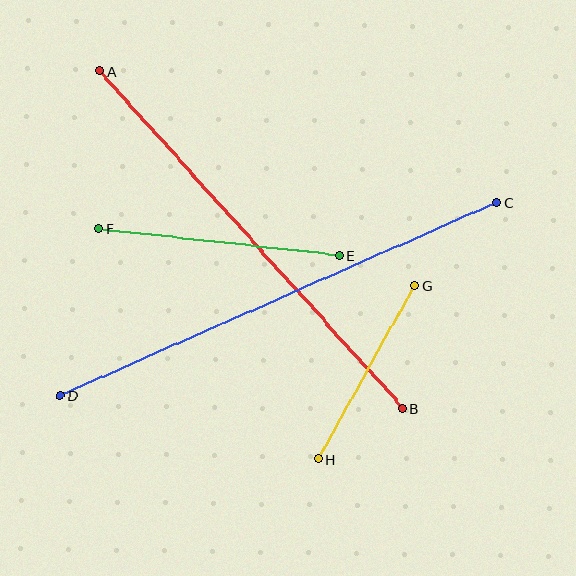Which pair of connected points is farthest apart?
Points C and D are farthest apart.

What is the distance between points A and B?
The distance is approximately 453 pixels.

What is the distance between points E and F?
The distance is approximately 243 pixels.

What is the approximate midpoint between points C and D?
The midpoint is at approximately (278, 299) pixels.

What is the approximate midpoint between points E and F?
The midpoint is at approximately (219, 242) pixels.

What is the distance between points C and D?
The distance is approximately 477 pixels.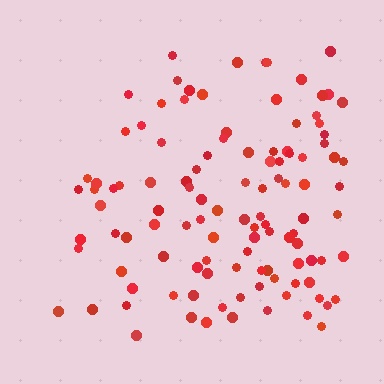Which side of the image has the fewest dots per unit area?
The left.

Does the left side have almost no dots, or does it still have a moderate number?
Still a moderate number, just noticeably fewer than the right.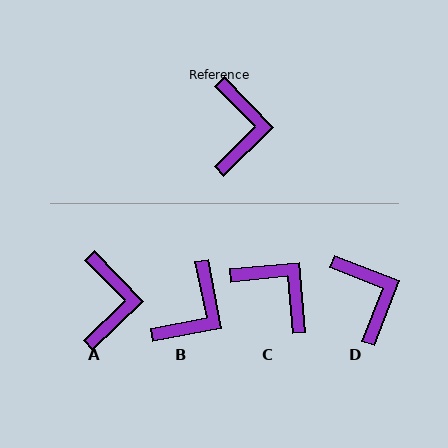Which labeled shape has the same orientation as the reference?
A.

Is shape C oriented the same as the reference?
No, it is off by about 51 degrees.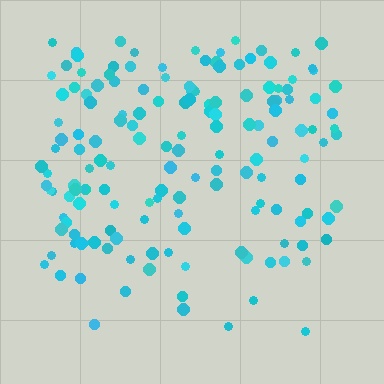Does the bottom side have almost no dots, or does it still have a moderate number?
Still a moderate number, just noticeably fewer than the top.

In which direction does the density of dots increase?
From bottom to top, with the top side densest.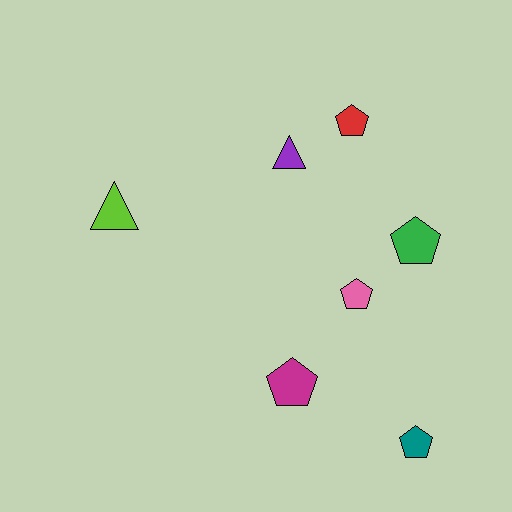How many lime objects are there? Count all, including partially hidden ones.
There is 1 lime object.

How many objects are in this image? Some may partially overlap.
There are 7 objects.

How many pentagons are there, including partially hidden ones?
There are 5 pentagons.